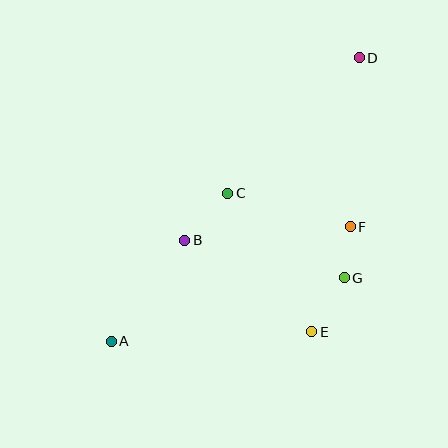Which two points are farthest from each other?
Points A and D are farthest from each other.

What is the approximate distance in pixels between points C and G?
The distance between C and G is approximately 144 pixels.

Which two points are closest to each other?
Points F and G are closest to each other.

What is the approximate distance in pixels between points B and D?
The distance between B and D is approximately 253 pixels.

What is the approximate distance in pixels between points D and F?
The distance between D and F is approximately 169 pixels.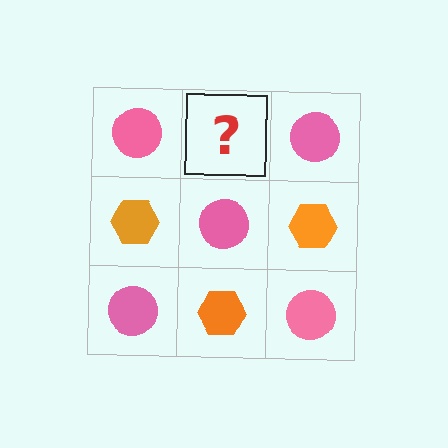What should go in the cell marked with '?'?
The missing cell should contain an orange hexagon.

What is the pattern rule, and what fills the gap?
The rule is that it alternates pink circle and orange hexagon in a checkerboard pattern. The gap should be filled with an orange hexagon.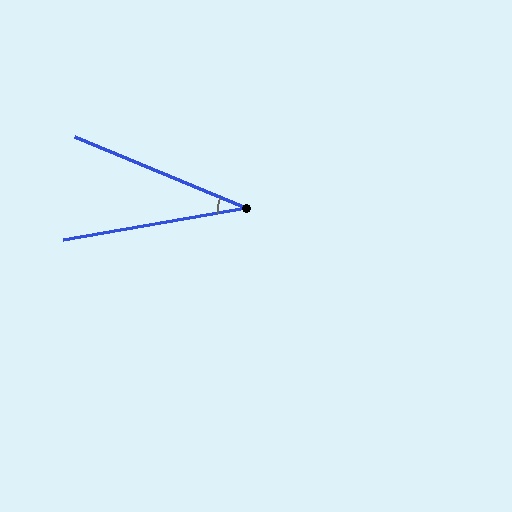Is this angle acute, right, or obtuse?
It is acute.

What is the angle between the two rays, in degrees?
Approximately 33 degrees.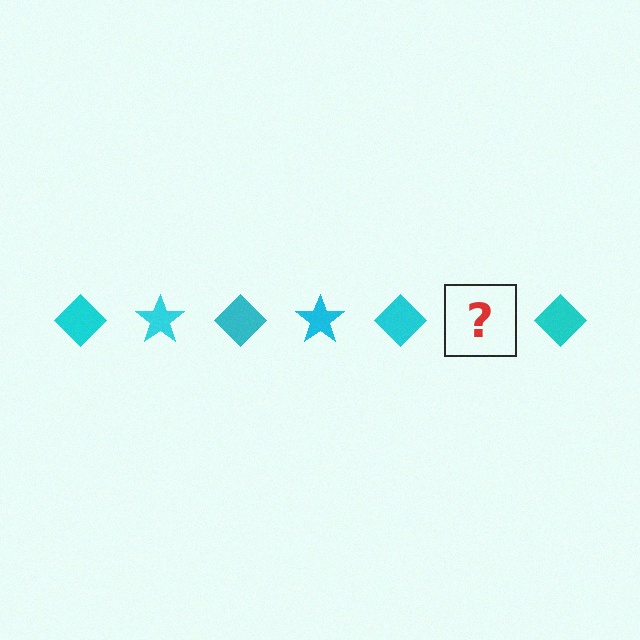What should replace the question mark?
The question mark should be replaced with a cyan star.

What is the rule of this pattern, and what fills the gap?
The rule is that the pattern cycles through diamond, star shapes in cyan. The gap should be filled with a cyan star.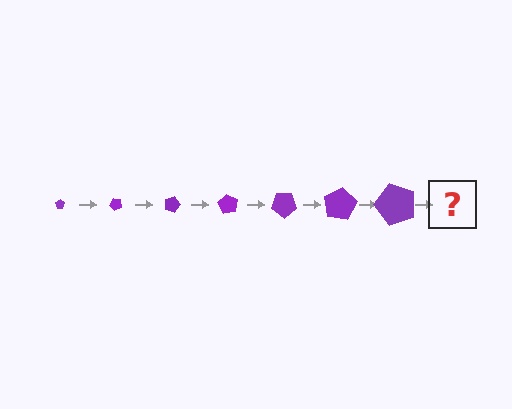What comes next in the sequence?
The next element should be a pentagon, larger than the previous one and rotated 315 degrees from the start.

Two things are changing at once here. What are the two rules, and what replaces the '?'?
The two rules are that the pentagon grows larger each step and it rotates 45 degrees each step. The '?' should be a pentagon, larger than the previous one and rotated 315 degrees from the start.